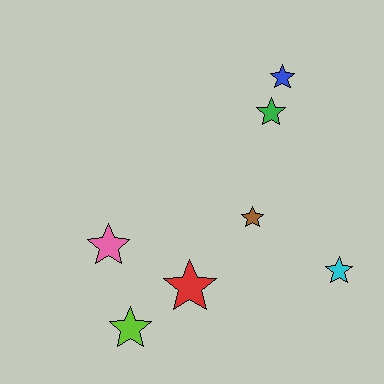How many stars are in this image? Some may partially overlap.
There are 7 stars.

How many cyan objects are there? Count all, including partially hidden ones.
There is 1 cyan object.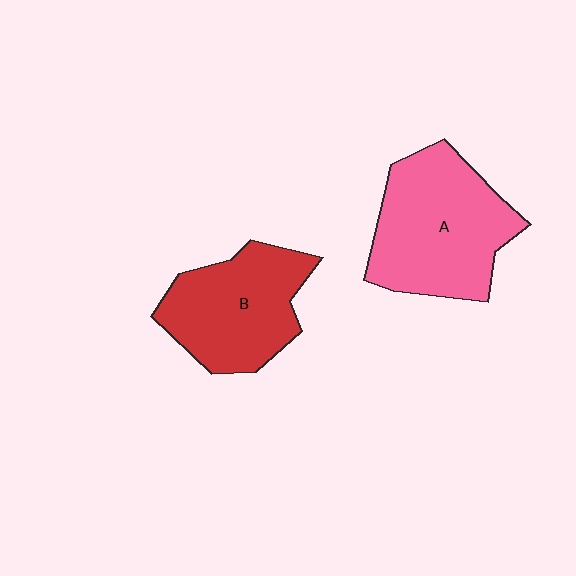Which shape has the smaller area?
Shape B (red).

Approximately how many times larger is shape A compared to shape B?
Approximately 1.2 times.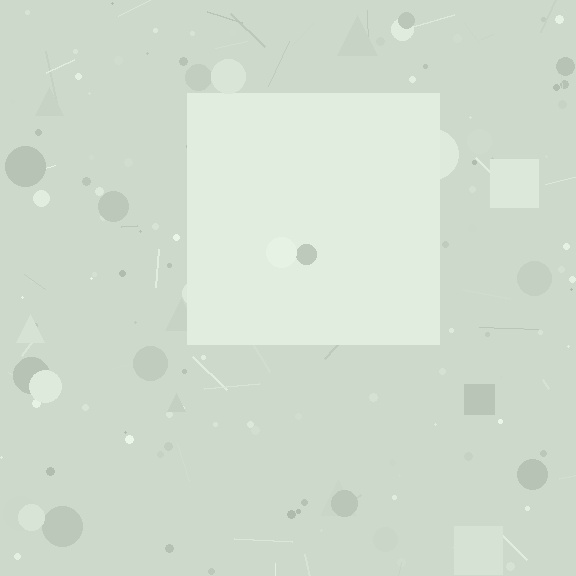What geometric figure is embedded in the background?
A square is embedded in the background.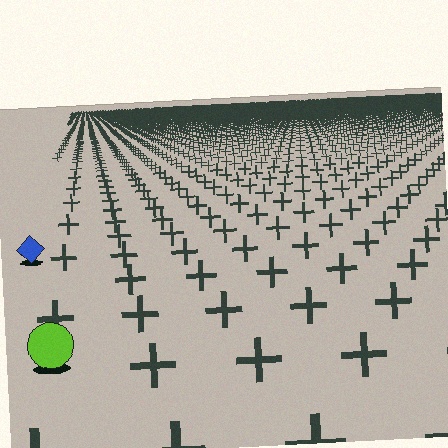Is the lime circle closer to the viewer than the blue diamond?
Yes. The lime circle is closer — you can tell from the texture gradient: the ground texture is coarser near it.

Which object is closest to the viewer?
The lime circle is closest. The texture marks near it are larger and more spread out.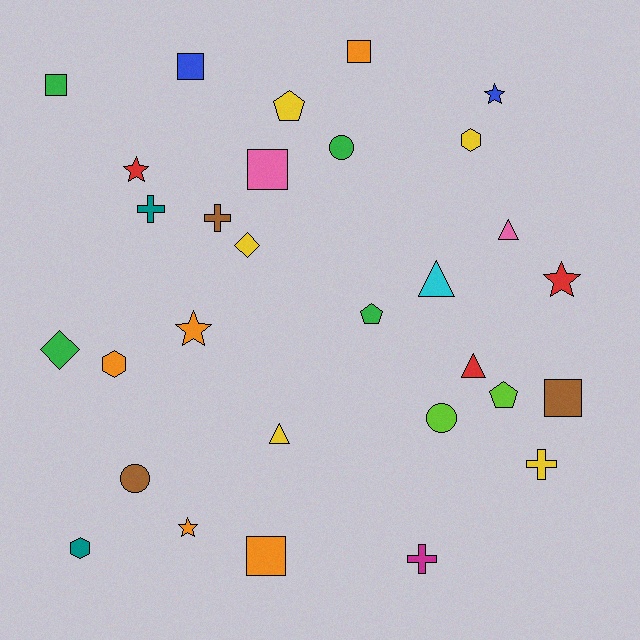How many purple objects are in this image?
There are no purple objects.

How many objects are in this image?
There are 30 objects.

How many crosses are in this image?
There are 4 crosses.